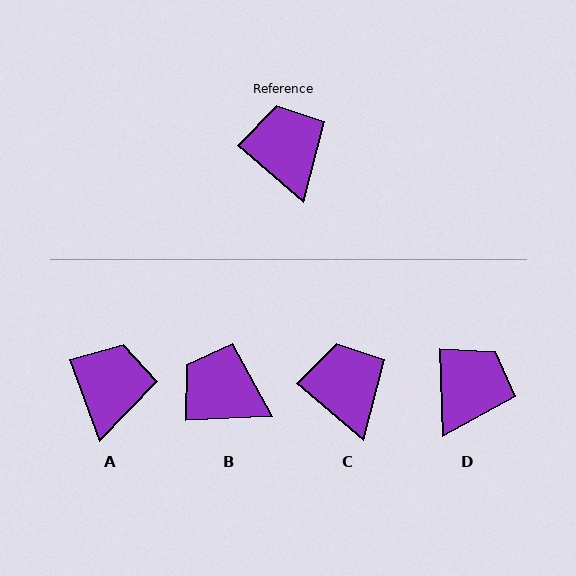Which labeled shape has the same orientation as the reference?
C.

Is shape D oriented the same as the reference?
No, it is off by about 47 degrees.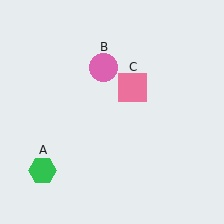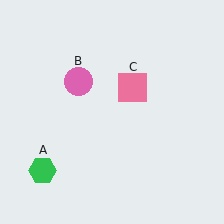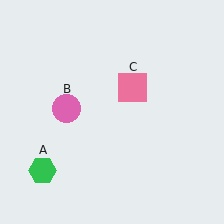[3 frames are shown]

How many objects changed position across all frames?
1 object changed position: pink circle (object B).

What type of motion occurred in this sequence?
The pink circle (object B) rotated counterclockwise around the center of the scene.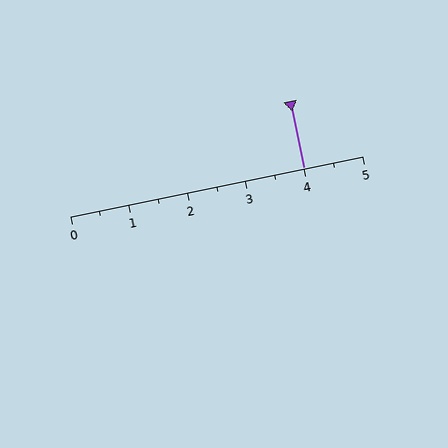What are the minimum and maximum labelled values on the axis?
The axis runs from 0 to 5.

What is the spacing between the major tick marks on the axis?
The major ticks are spaced 1 apart.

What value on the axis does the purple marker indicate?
The marker indicates approximately 4.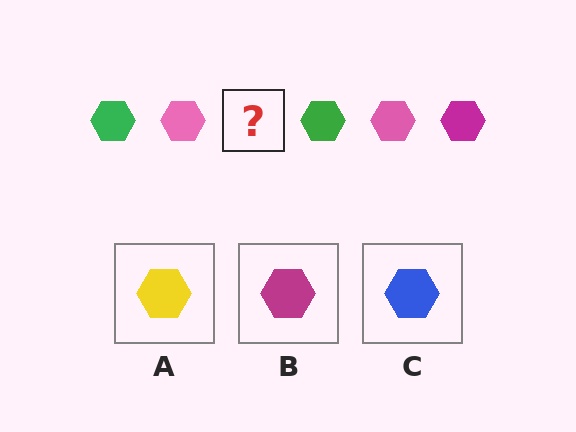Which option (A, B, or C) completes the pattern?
B.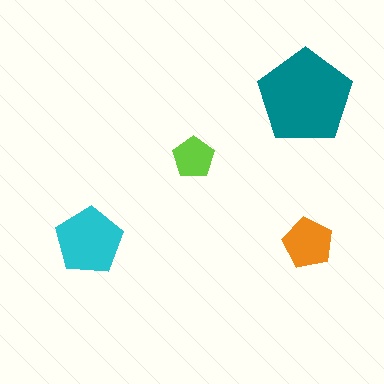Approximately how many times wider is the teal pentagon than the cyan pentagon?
About 1.5 times wider.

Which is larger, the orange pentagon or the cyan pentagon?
The cyan one.